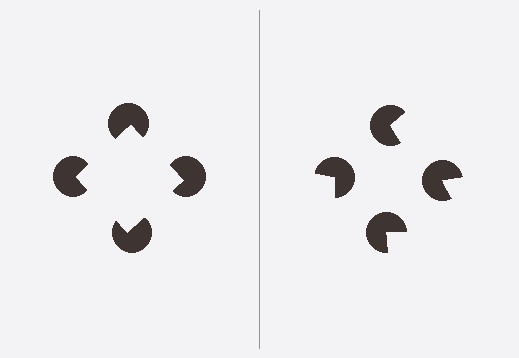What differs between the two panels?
The pac-man discs are positioned identically on both sides; only the wedge orientations differ. On the left they align to a square; on the right they are misaligned.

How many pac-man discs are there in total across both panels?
8 — 4 on each side.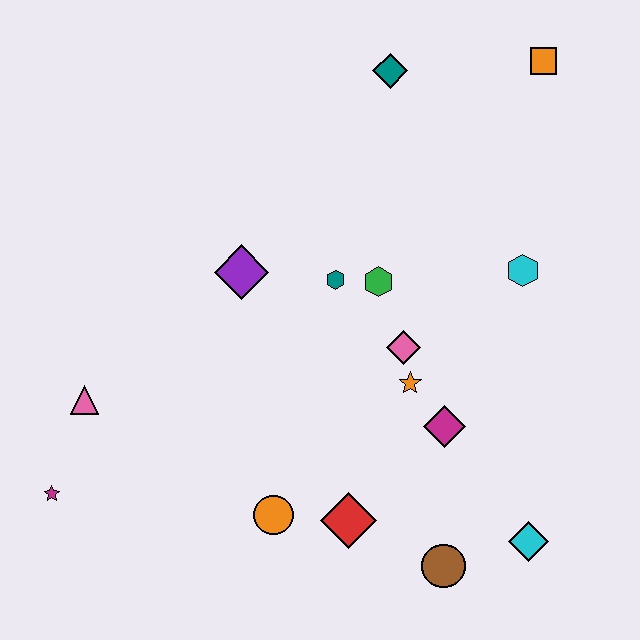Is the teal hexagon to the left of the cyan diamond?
Yes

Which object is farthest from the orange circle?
The orange square is farthest from the orange circle.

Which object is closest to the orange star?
The pink diamond is closest to the orange star.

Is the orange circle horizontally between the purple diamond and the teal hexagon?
Yes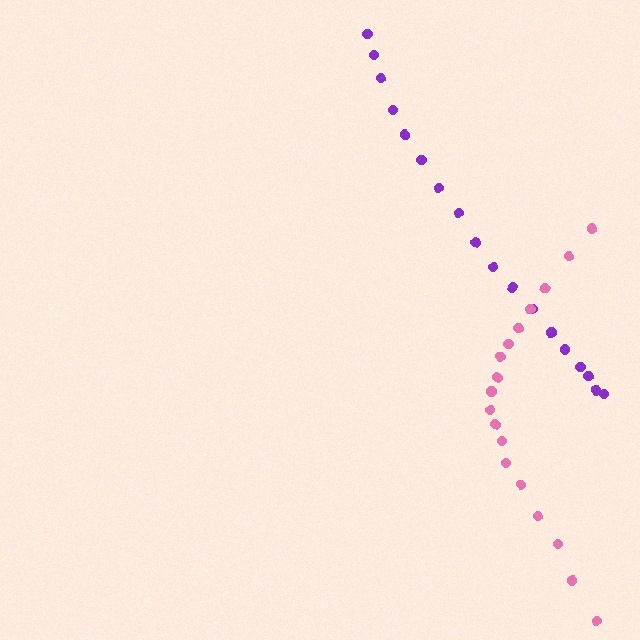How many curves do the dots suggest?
There are 2 distinct paths.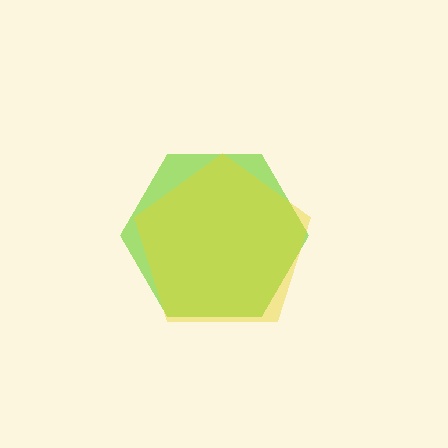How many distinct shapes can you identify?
There are 2 distinct shapes: a lime hexagon, a yellow pentagon.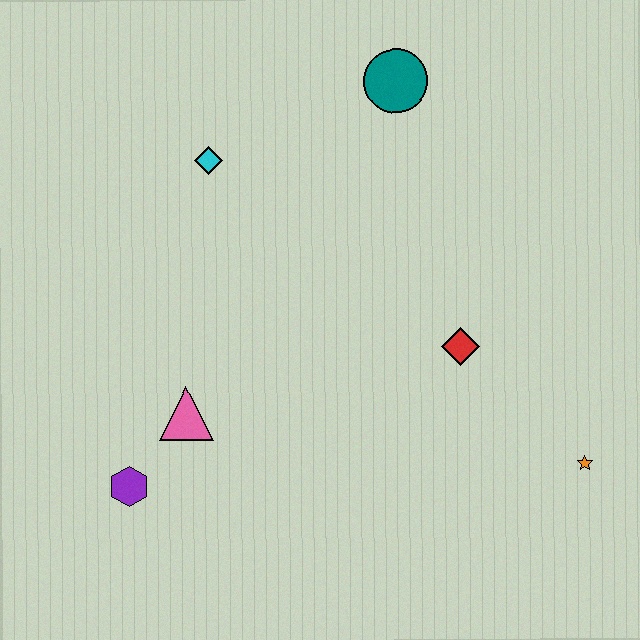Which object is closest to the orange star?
The red diamond is closest to the orange star.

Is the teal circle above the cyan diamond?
Yes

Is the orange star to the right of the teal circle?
Yes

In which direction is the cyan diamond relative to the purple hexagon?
The cyan diamond is above the purple hexagon.